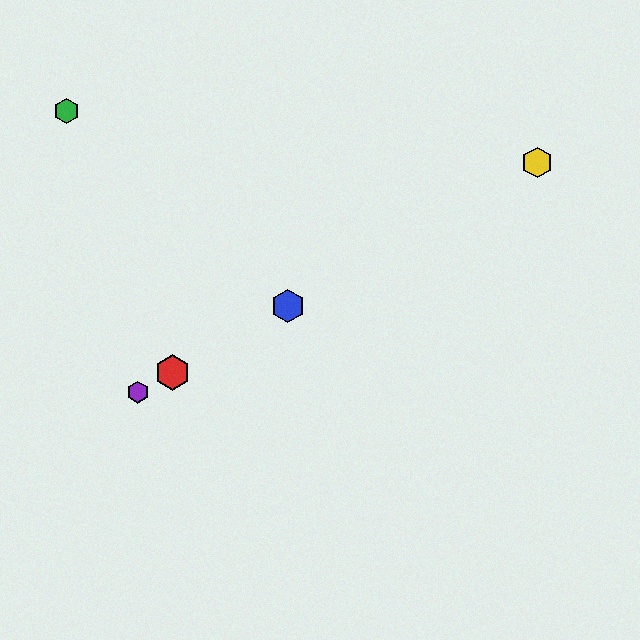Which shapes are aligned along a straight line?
The red hexagon, the blue hexagon, the yellow hexagon, the purple hexagon are aligned along a straight line.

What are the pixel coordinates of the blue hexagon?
The blue hexagon is at (288, 306).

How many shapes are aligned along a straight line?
4 shapes (the red hexagon, the blue hexagon, the yellow hexagon, the purple hexagon) are aligned along a straight line.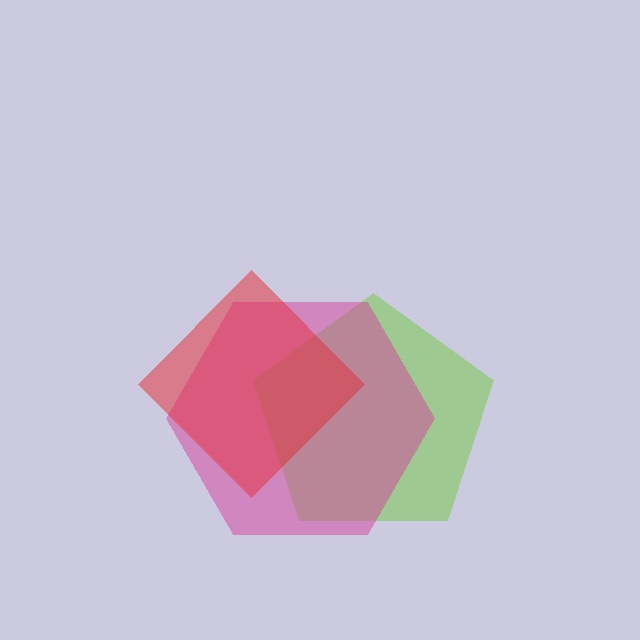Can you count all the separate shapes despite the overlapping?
Yes, there are 3 separate shapes.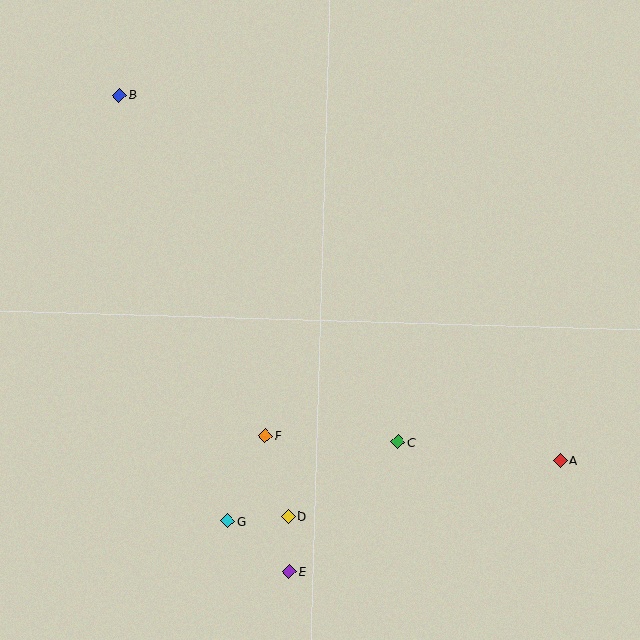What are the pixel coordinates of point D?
Point D is at (288, 516).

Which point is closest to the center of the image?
Point F at (265, 436) is closest to the center.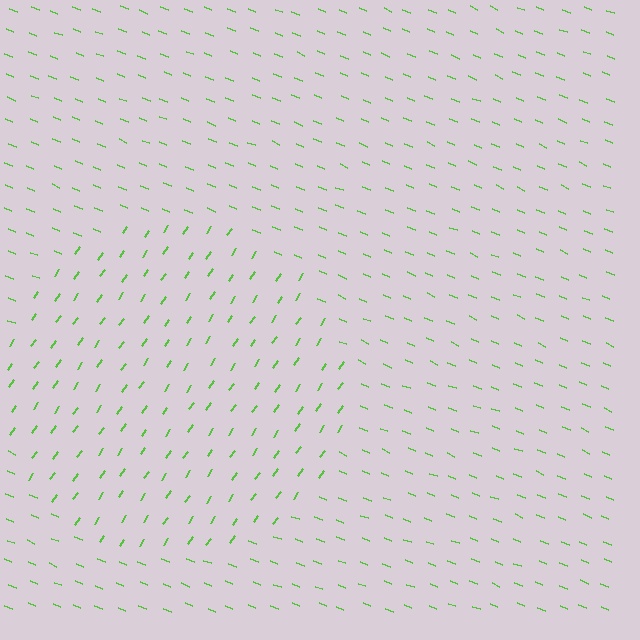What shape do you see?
I see a circle.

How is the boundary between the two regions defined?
The boundary is defined purely by a change in line orientation (approximately 77 degrees difference). All lines are the same color and thickness.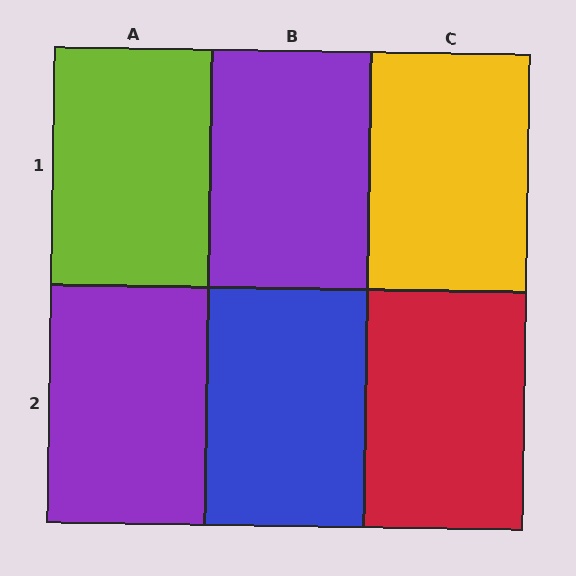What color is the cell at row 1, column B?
Purple.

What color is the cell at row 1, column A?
Lime.